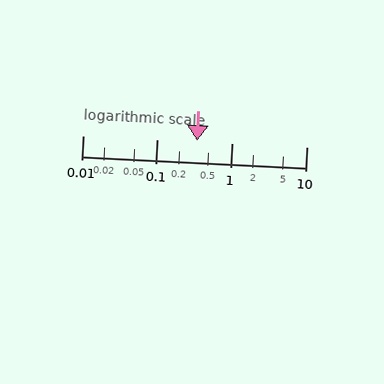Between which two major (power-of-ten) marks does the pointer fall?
The pointer is between 0.1 and 1.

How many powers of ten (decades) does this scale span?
The scale spans 3 decades, from 0.01 to 10.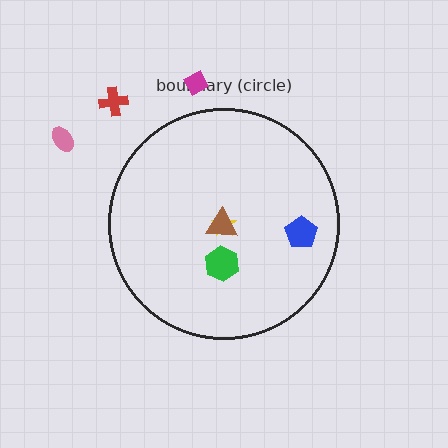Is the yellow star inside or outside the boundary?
Inside.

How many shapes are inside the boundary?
4 inside, 3 outside.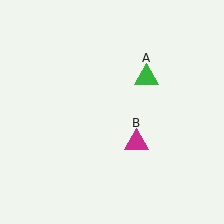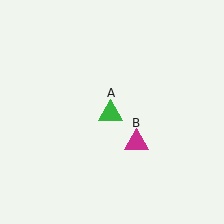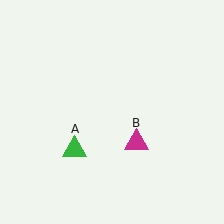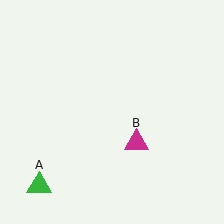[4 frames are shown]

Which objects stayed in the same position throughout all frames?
Magenta triangle (object B) remained stationary.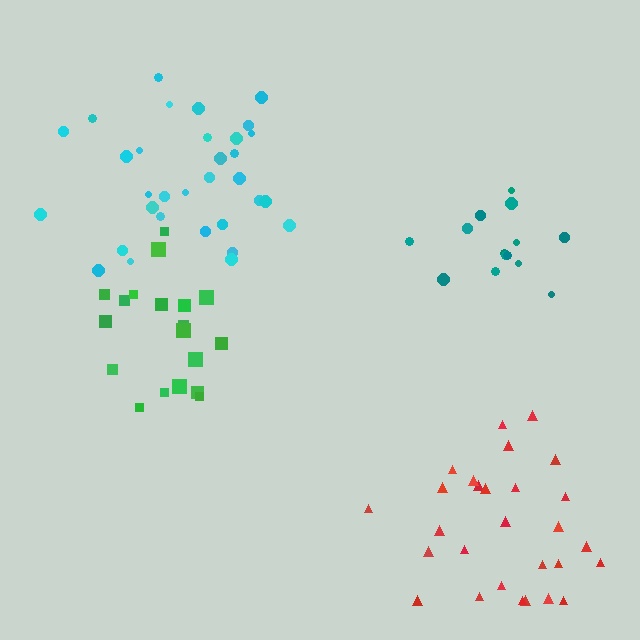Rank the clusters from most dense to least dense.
cyan, teal, green, red.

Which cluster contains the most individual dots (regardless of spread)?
Cyan (32).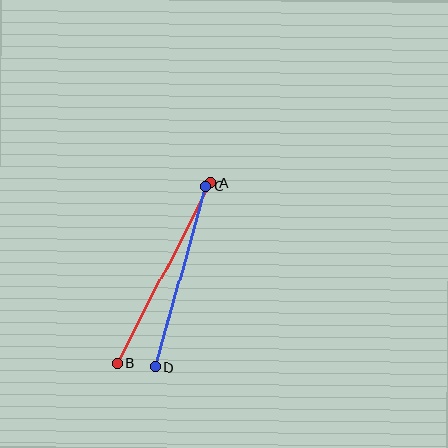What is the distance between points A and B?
The distance is approximately 204 pixels.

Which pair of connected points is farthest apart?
Points A and B are farthest apart.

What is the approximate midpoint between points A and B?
The midpoint is at approximately (164, 273) pixels.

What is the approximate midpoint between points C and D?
The midpoint is at approximately (181, 277) pixels.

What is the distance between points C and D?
The distance is approximately 188 pixels.